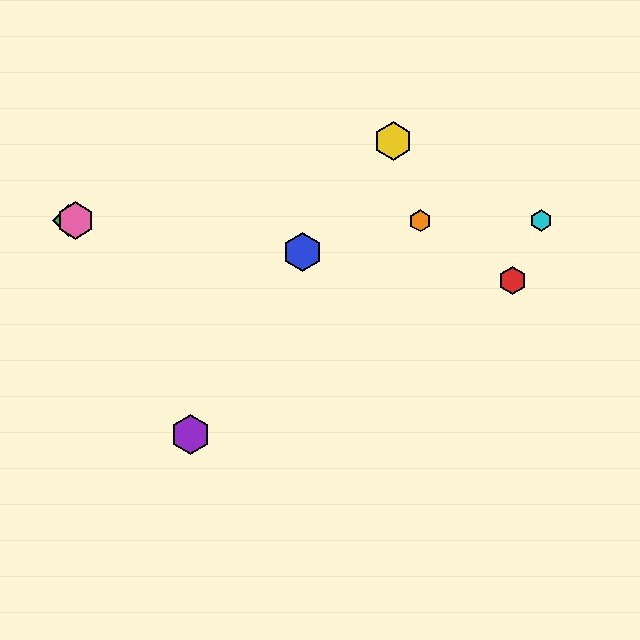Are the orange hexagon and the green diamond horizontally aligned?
Yes, both are at y≈221.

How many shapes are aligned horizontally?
4 shapes (the green diamond, the orange hexagon, the cyan hexagon, the pink hexagon) are aligned horizontally.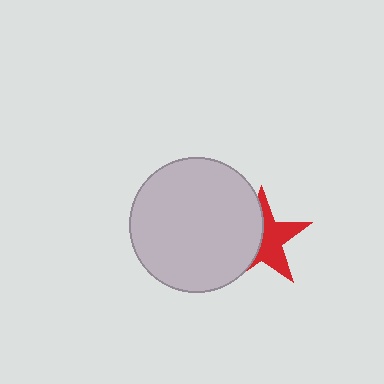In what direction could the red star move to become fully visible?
The red star could move right. That would shift it out from behind the light gray circle entirely.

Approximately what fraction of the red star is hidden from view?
Roughly 47% of the red star is hidden behind the light gray circle.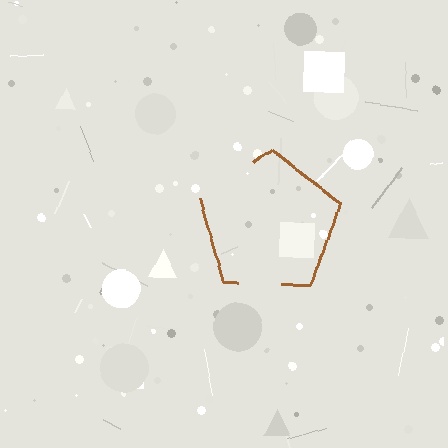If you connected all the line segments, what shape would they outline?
They would outline a pentagon.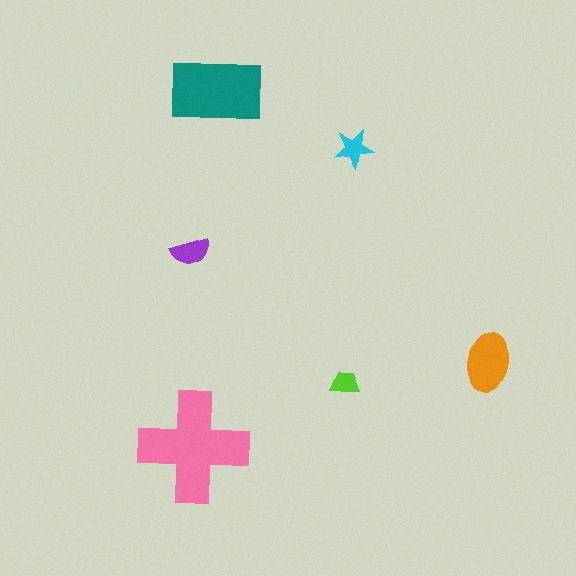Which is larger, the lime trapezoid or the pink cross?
The pink cross.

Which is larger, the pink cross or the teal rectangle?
The pink cross.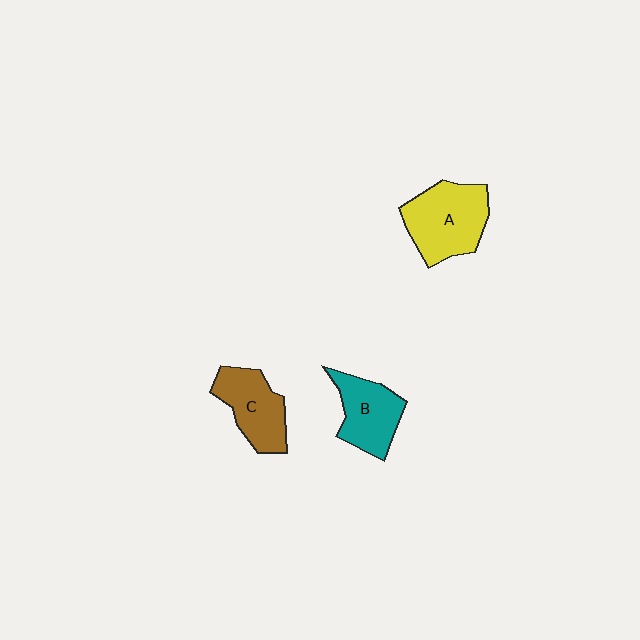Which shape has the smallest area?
Shape B (teal).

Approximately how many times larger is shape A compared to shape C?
Approximately 1.3 times.